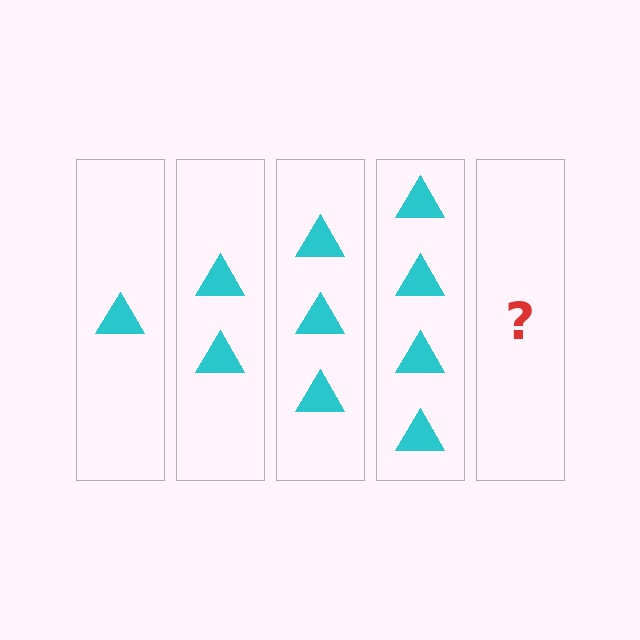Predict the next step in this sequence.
The next step is 5 triangles.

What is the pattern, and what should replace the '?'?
The pattern is that each step adds one more triangle. The '?' should be 5 triangles.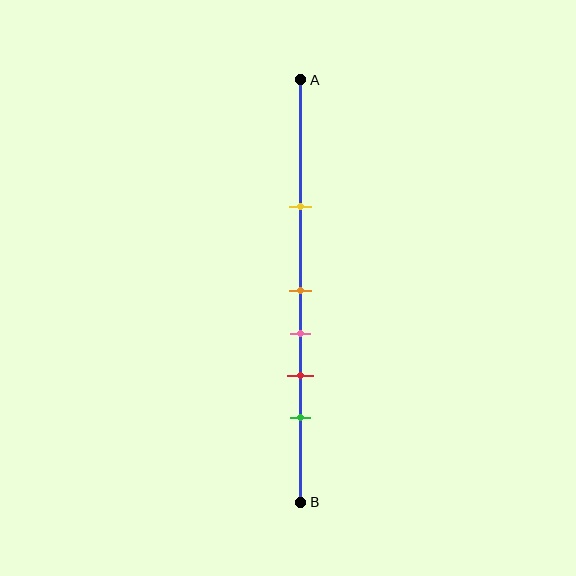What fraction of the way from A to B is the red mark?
The red mark is approximately 70% (0.7) of the way from A to B.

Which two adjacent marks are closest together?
The orange and pink marks are the closest adjacent pair.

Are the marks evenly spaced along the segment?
No, the marks are not evenly spaced.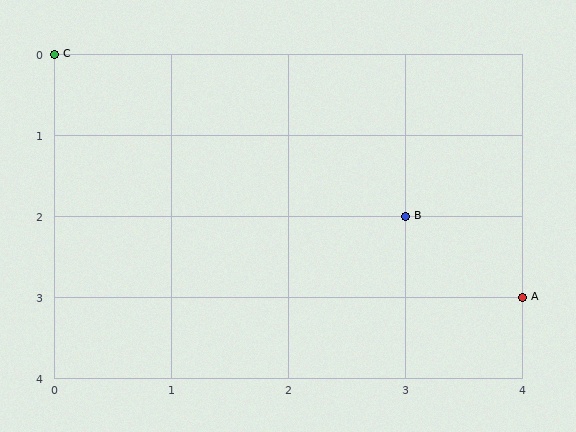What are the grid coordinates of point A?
Point A is at grid coordinates (4, 3).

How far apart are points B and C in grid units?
Points B and C are 3 columns and 2 rows apart (about 3.6 grid units diagonally).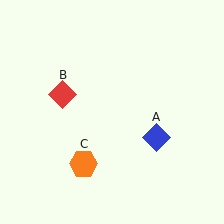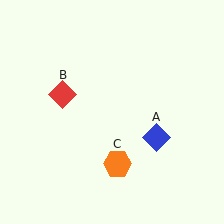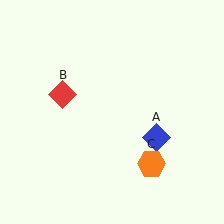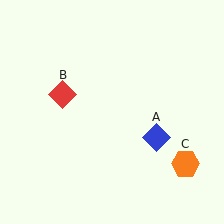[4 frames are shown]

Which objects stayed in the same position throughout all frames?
Blue diamond (object A) and red diamond (object B) remained stationary.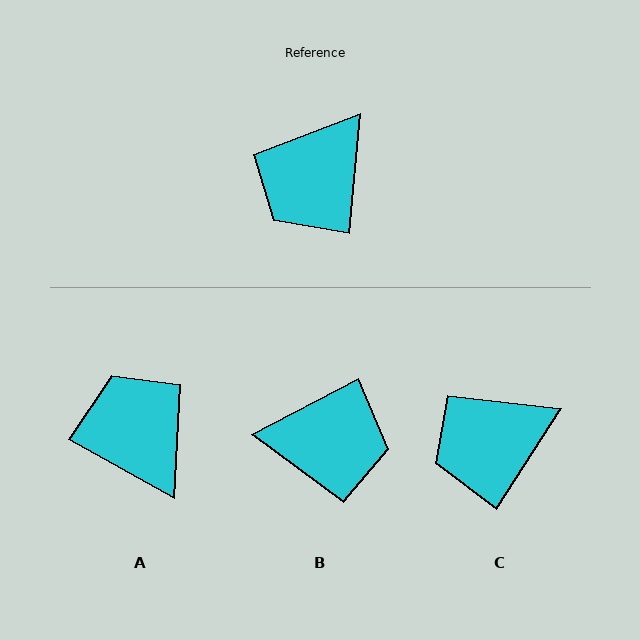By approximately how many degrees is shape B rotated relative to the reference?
Approximately 123 degrees counter-clockwise.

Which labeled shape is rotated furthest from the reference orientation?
B, about 123 degrees away.